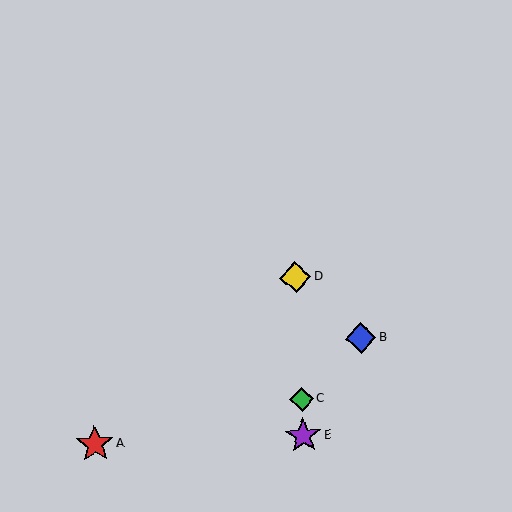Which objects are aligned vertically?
Objects C, D, E are aligned vertically.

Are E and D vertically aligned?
Yes, both are at x≈303.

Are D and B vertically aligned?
No, D is at x≈295 and B is at x≈361.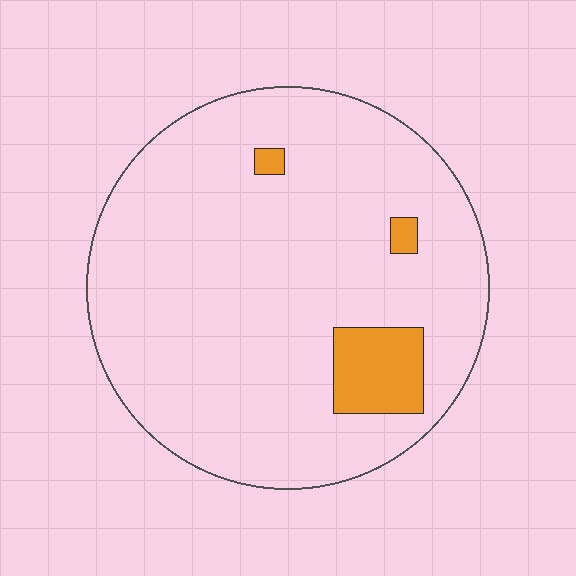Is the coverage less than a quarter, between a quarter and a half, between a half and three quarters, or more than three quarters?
Less than a quarter.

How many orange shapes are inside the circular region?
3.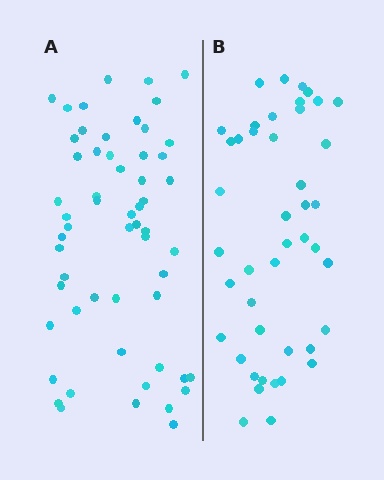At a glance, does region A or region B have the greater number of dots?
Region A (the left region) has more dots.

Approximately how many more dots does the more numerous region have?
Region A has approximately 15 more dots than region B.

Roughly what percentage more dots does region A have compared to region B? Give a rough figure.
About 30% more.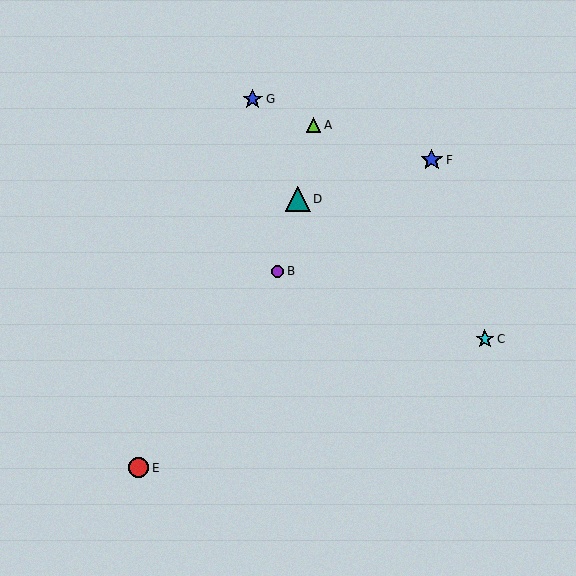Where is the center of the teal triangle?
The center of the teal triangle is at (298, 199).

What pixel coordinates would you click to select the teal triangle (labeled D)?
Click at (298, 199) to select the teal triangle D.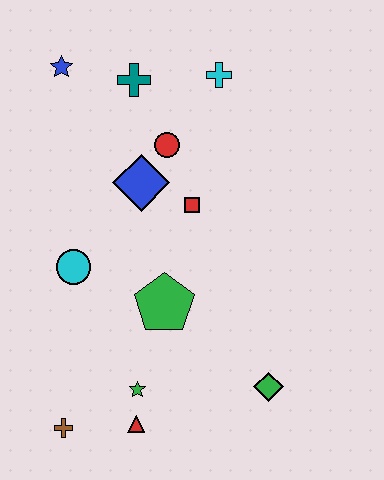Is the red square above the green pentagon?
Yes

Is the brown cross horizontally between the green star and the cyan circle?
No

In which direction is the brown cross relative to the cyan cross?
The brown cross is below the cyan cross.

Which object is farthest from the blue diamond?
The brown cross is farthest from the blue diamond.